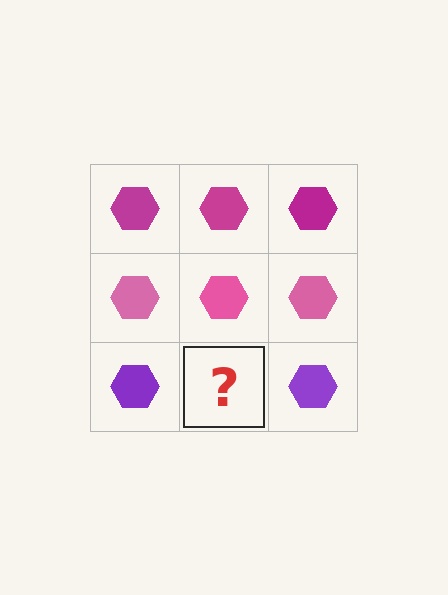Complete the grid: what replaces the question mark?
The question mark should be replaced with a purple hexagon.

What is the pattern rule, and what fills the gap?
The rule is that each row has a consistent color. The gap should be filled with a purple hexagon.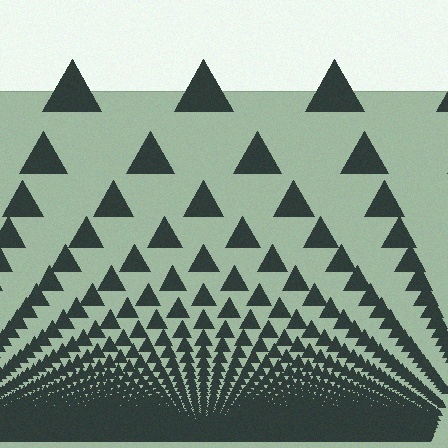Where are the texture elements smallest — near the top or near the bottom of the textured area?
Near the bottom.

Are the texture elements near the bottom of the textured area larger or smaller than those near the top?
Smaller. The gradient is inverted — elements near the bottom are smaller and denser.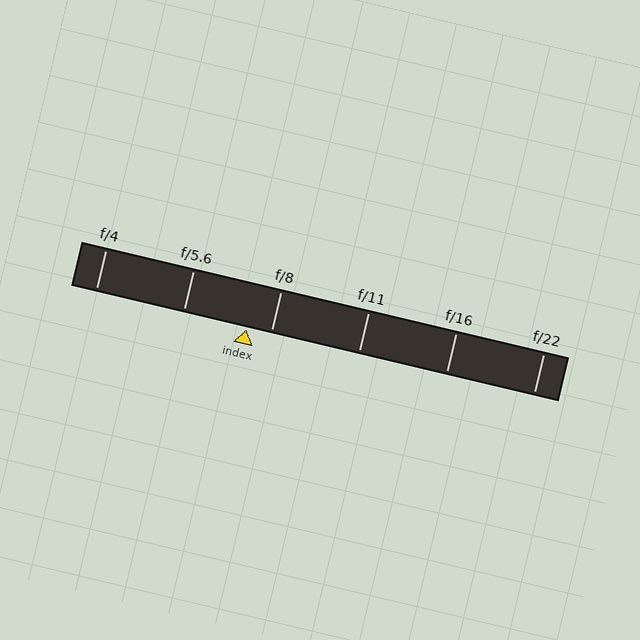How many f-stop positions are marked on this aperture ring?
There are 6 f-stop positions marked.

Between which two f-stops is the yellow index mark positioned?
The index mark is between f/5.6 and f/8.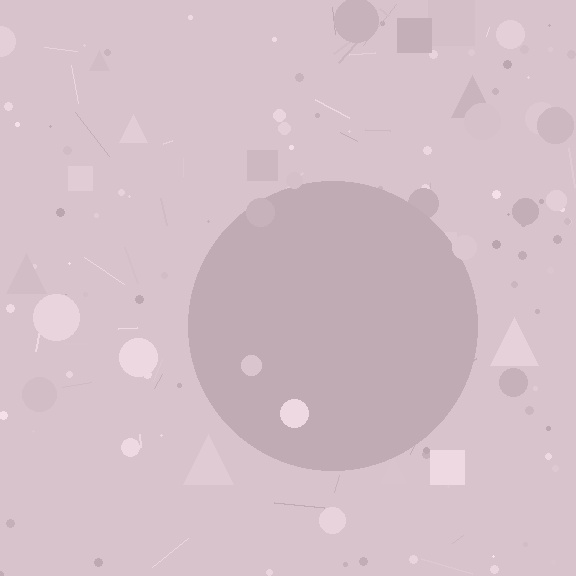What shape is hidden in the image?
A circle is hidden in the image.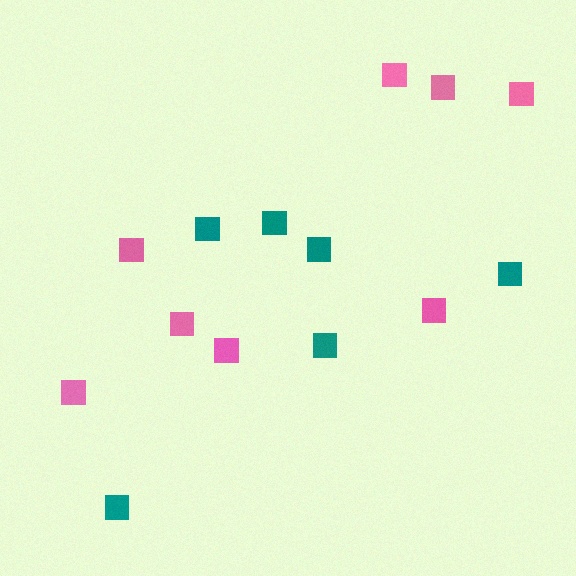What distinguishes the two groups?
There are 2 groups: one group of teal squares (6) and one group of pink squares (8).